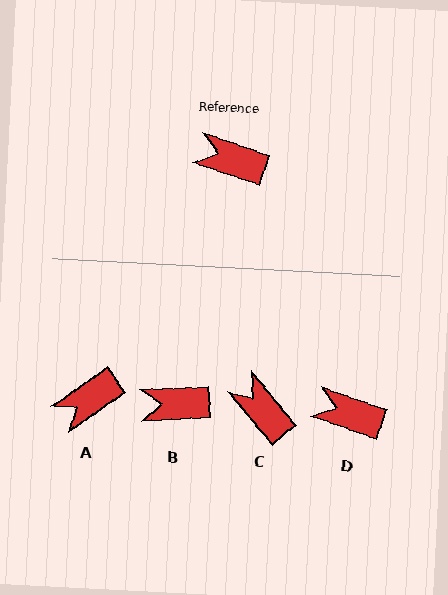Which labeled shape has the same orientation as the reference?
D.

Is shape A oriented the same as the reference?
No, it is off by about 54 degrees.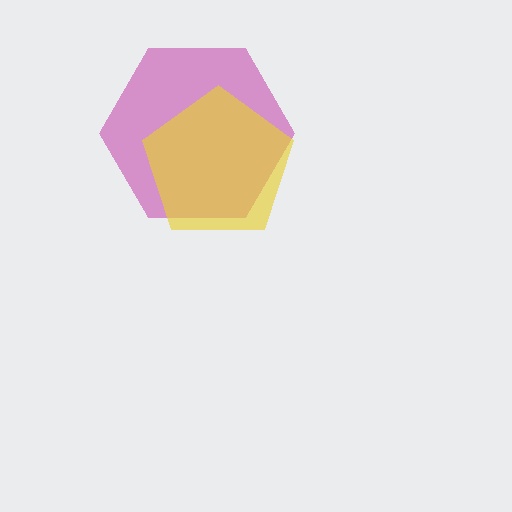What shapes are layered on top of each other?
The layered shapes are: a magenta hexagon, a yellow pentagon.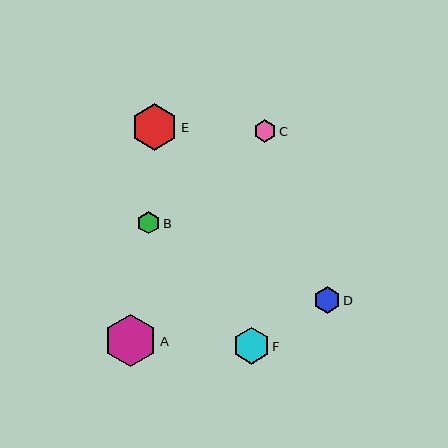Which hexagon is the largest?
Hexagon A is the largest with a size of approximately 53 pixels.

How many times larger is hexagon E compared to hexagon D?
Hexagon E is approximately 1.7 times the size of hexagon D.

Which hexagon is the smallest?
Hexagon B is the smallest with a size of approximately 23 pixels.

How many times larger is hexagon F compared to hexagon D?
Hexagon F is approximately 1.4 times the size of hexagon D.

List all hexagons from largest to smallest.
From largest to smallest: A, E, F, D, C, B.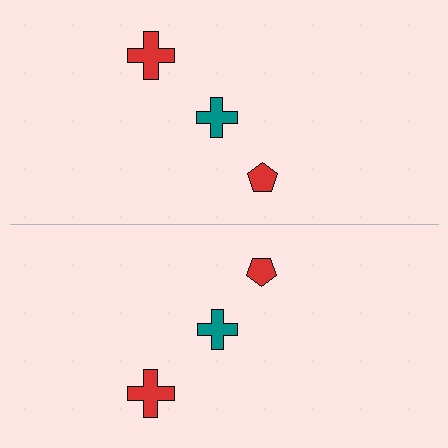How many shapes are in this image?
There are 6 shapes in this image.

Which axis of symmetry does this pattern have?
The pattern has a horizontal axis of symmetry running through the center of the image.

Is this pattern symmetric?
Yes, this pattern has bilateral (reflection) symmetry.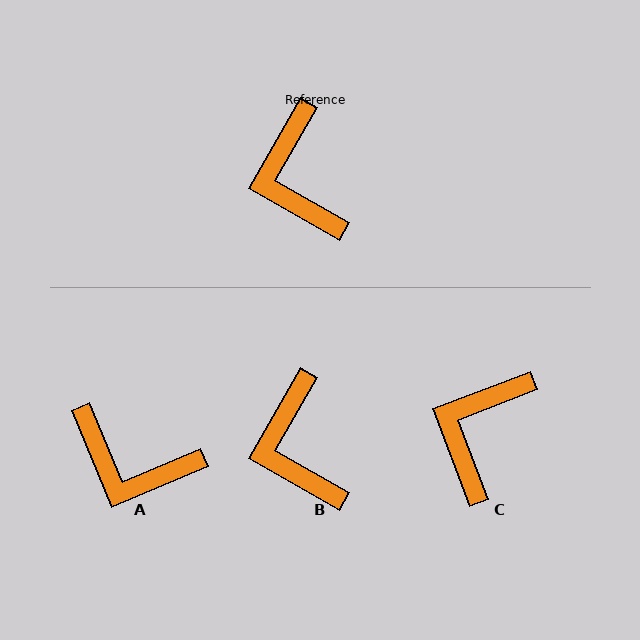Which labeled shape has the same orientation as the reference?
B.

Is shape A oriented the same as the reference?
No, it is off by about 52 degrees.